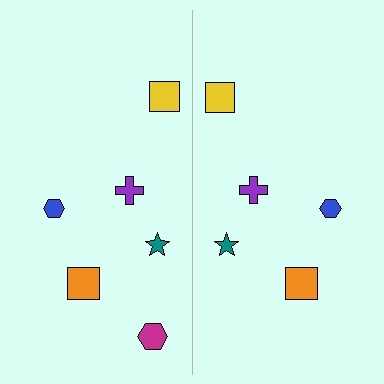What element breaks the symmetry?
A magenta hexagon is missing from the right side.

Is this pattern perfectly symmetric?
No, the pattern is not perfectly symmetric. A magenta hexagon is missing from the right side.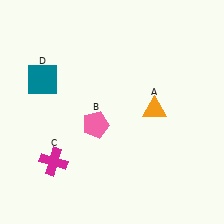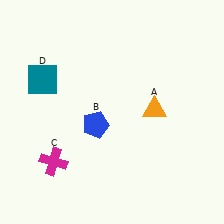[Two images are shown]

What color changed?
The pentagon (B) changed from pink in Image 1 to blue in Image 2.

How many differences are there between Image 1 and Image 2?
There is 1 difference between the two images.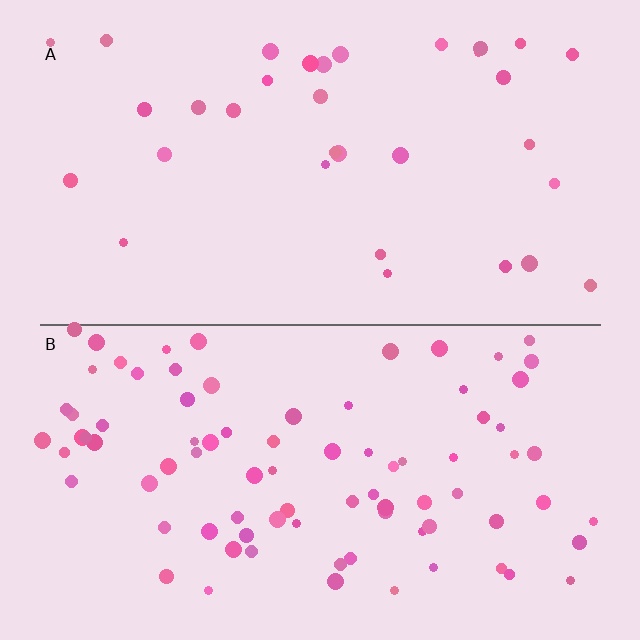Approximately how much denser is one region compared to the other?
Approximately 2.6× — region B over region A.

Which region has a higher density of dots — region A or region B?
B (the bottom).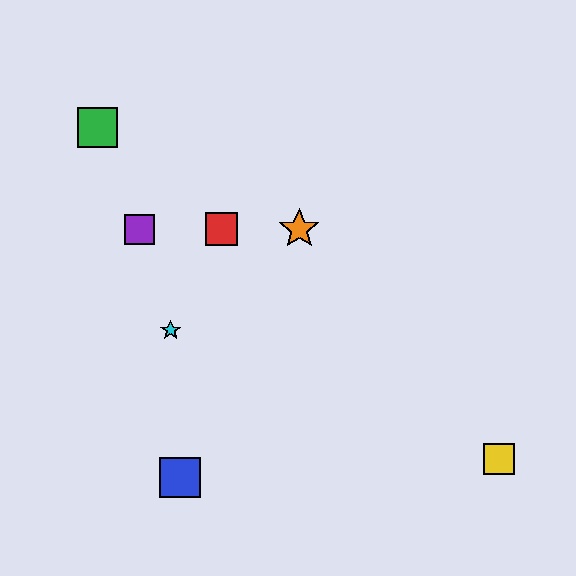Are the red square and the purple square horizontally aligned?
Yes, both are at y≈229.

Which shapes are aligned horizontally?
The red square, the purple square, the orange star are aligned horizontally.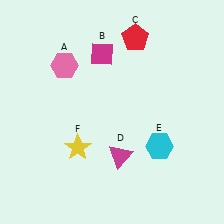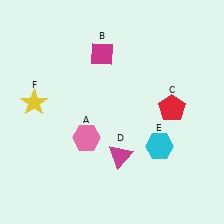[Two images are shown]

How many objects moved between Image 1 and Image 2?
3 objects moved between the two images.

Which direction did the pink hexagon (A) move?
The pink hexagon (A) moved down.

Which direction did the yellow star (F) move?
The yellow star (F) moved up.